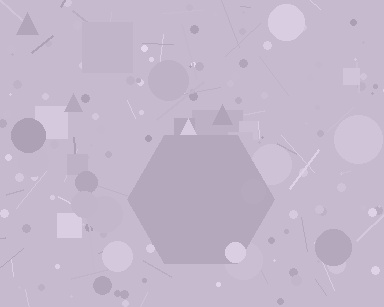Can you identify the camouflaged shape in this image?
The camouflaged shape is a hexagon.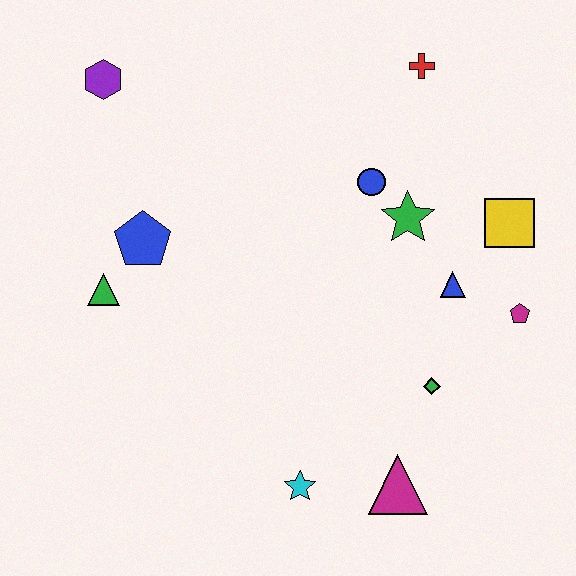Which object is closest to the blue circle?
The green star is closest to the blue circle.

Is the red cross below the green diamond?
No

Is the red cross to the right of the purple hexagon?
Yes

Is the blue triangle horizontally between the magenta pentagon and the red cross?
Yes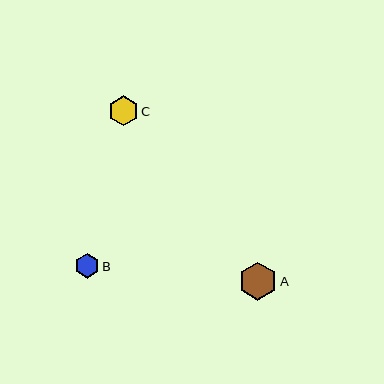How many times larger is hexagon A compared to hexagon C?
Hexagon A is approximately 1.3 times the size of hexagon C.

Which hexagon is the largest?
Hexagon A is the largest with a size of approximately 38 pixels.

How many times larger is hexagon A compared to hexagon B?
Hexagon A is approximately 1.5 times the size of hexagon B.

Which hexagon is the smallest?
Hexagon B is the smallest with a size of approximately 24 pixels.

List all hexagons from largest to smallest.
From largest to smallest: A, C, B.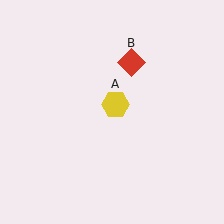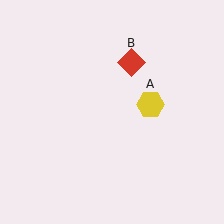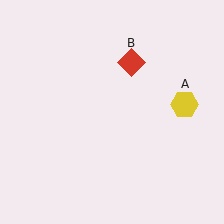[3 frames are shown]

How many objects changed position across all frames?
1 object changed position: yellow hexagon (object A).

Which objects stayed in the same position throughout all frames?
Red diamond (object B) remained stationary.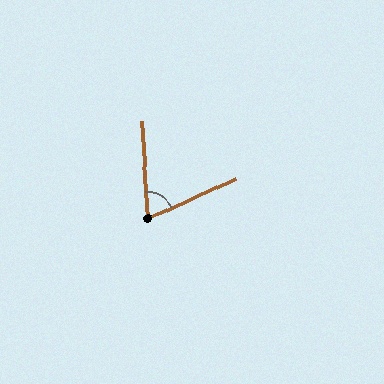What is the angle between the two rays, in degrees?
Approximately 68 degrees.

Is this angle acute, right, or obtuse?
It is acute.